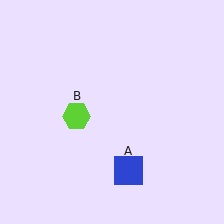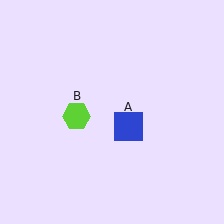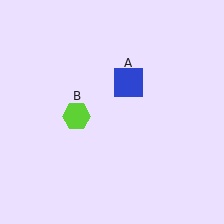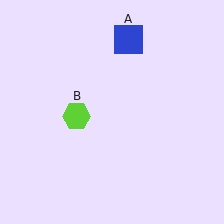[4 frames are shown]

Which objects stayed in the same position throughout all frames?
Lime hexagon (object B) remained stationary.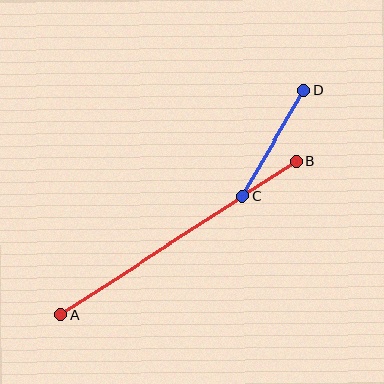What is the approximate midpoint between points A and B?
The midpoint is at approximately (178, 238) pixels.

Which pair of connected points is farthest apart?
Points A and B are farthest apart.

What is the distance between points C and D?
The distance is approximately 122 pixels.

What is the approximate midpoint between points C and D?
The midpoint is at approximately (273, 143) pixels.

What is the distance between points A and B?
The distance is approximately 281 pixels.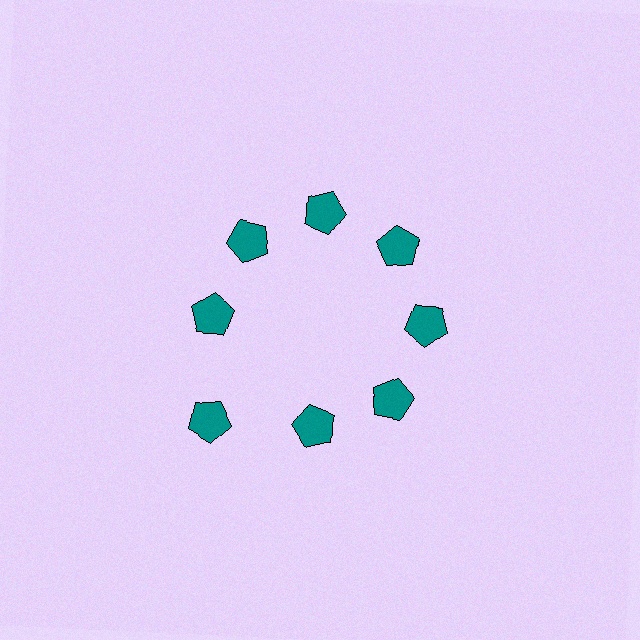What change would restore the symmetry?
The symmetry would be restored by moving it inward, back onto the ring so that all 8 pentagons sit at equal angles and equal distance from the center.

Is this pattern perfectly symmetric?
No. The 8 teal pentagons are arranged in a ring, but one element near the 8 o'clock position is pushed outward from the center, breaking the 8-fold rotational symmetry.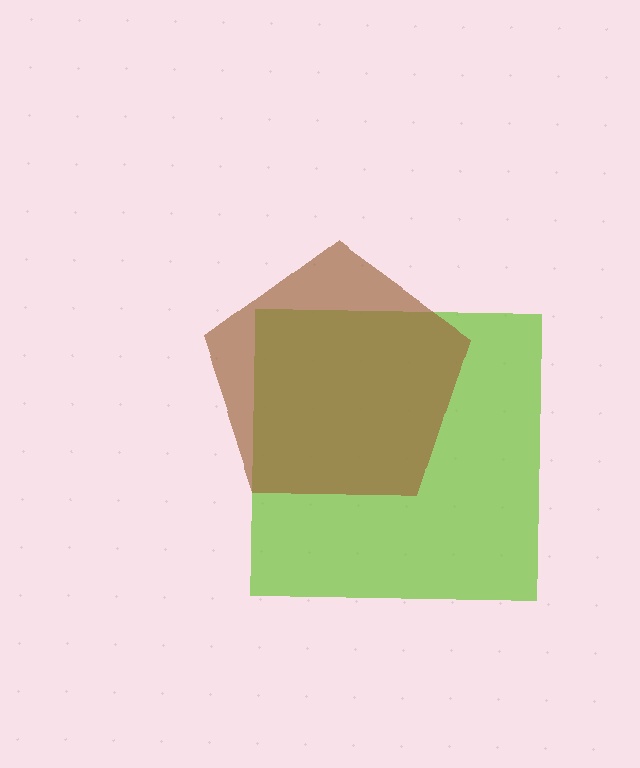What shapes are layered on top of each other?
The layered shapes are: a lime square, a brown pentagon.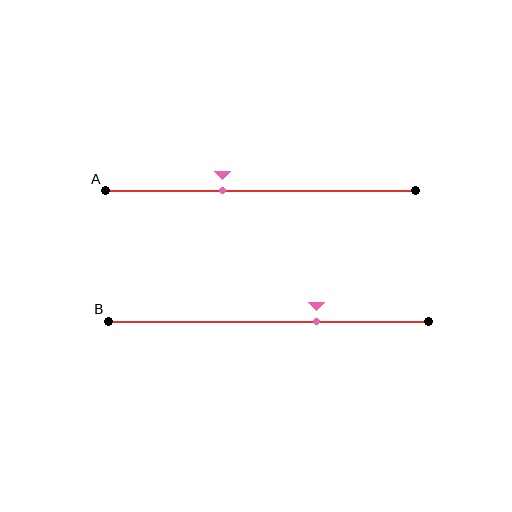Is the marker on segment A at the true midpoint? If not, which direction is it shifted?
No, the marker on segment A is shifted to the left by about 12% of the segment length.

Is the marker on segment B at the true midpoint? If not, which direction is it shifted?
No, the marker on segment B is shifted to the right by about 15% of the segment length.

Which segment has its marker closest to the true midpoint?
Segment A has its marker closest to the true midpoint.